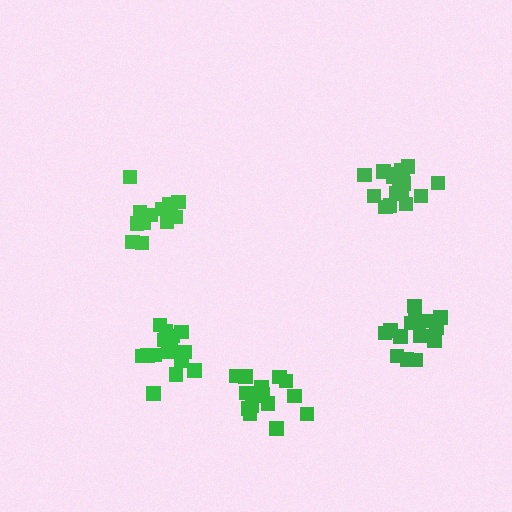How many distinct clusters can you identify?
There are 5 distinct clusters.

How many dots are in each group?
Group 1: 17 dots, Group 2: 13 dots, Group 3: 16 dots, Group 4: 19 dots, Group 5: 16 dots (81 total).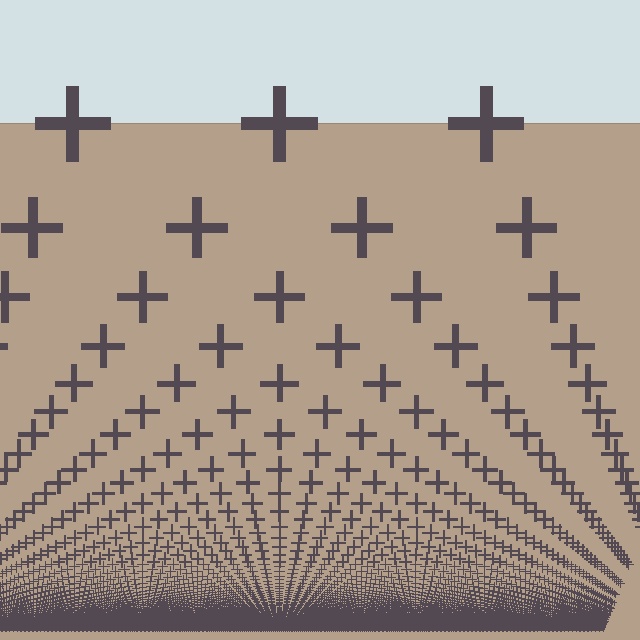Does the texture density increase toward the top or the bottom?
Density increases toward the bottom.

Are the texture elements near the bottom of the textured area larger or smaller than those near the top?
Smaller. The gradient is inverted — elements near the bottom are smaller and denser.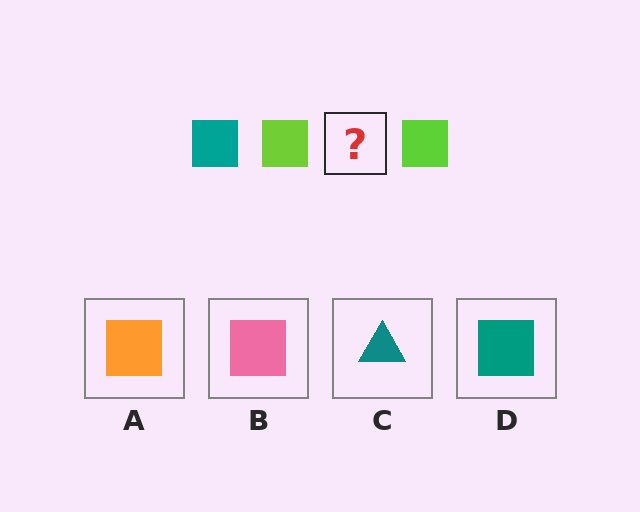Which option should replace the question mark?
Option D.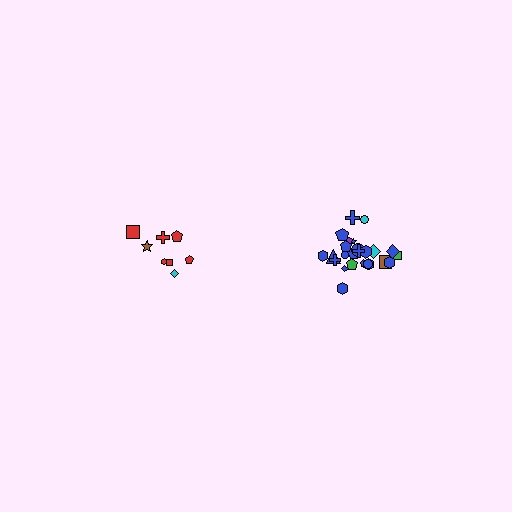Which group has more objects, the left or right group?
The right group.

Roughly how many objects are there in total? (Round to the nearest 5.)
Roughly 35 objects in total.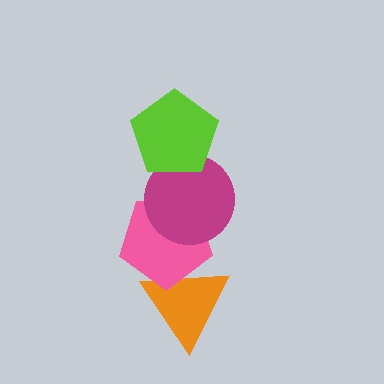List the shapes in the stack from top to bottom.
From top to bottom: the lime pentagon, the magenta circle, the pink pentagon, the orange triangle.